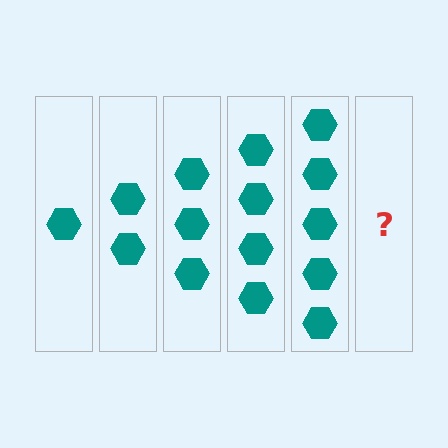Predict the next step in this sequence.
The next step is 6 hexagons.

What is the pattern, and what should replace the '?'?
The pattern is that each step adds one more hexagon. The '?' should be 6 hexagons.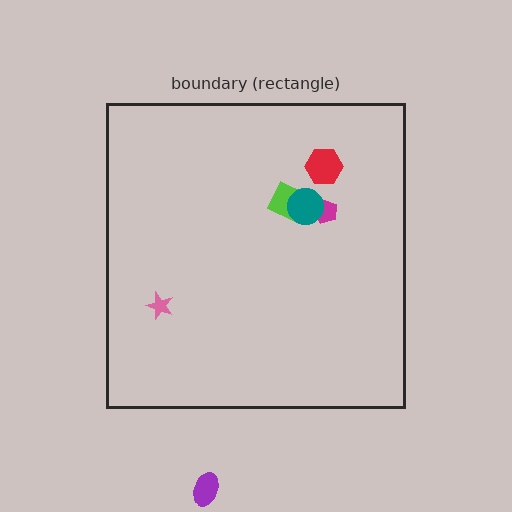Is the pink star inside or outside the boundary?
Inside.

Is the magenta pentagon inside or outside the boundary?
Inside.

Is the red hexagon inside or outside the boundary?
Inside.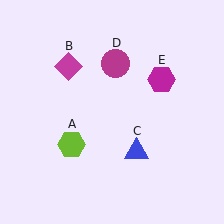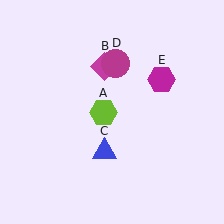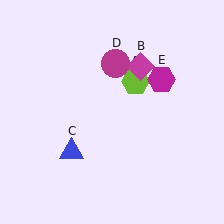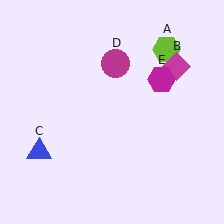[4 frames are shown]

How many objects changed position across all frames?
3 objects changed position: lime hexagon (object A), magenta diamond (object B), blue triangle (object C).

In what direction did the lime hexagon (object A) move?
The lime hexagon (object A) moved up and to the right.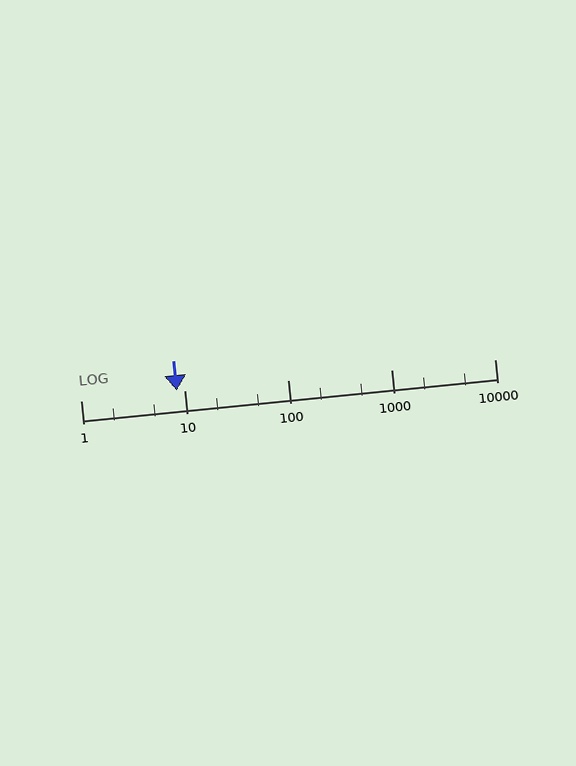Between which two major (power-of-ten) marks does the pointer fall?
The pointer is between 1 and 10.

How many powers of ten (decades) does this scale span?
The scale spans 4 decades, from 1 to 10000.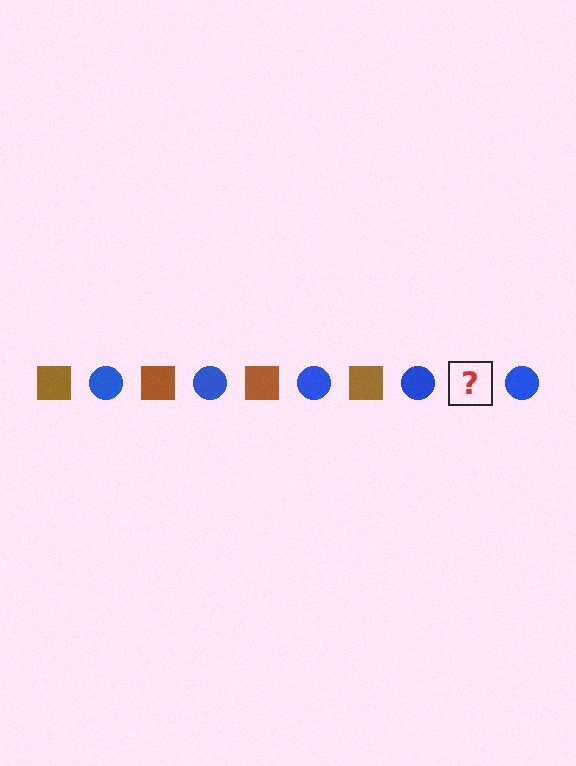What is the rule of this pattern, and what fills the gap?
The rule is that the pattern alternates between brown square and blue circle. The gap should be filled with a brown square.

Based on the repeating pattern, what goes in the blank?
The blank should be a brown square.